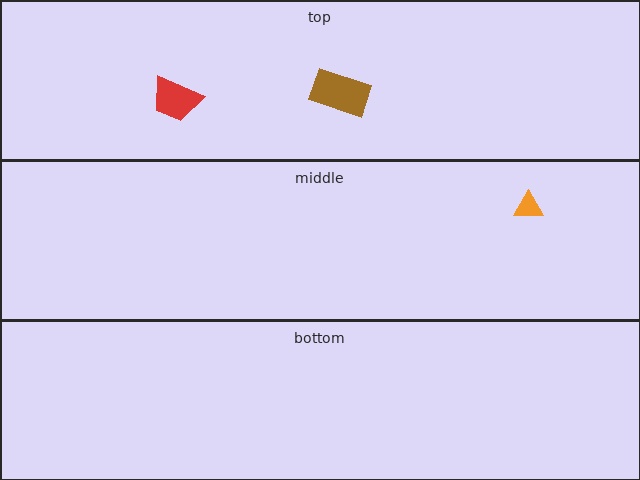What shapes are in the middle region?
The orange triangle.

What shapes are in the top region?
The brown rectangle, the red trapezoid.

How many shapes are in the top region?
2.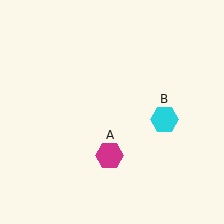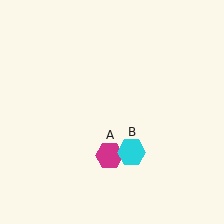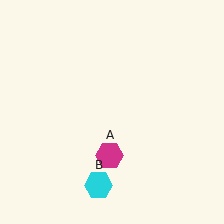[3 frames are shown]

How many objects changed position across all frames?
1 object changed position: cyan hexagon (object B).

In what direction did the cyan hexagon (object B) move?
The cyan hexagon (object B) moved down and to the left.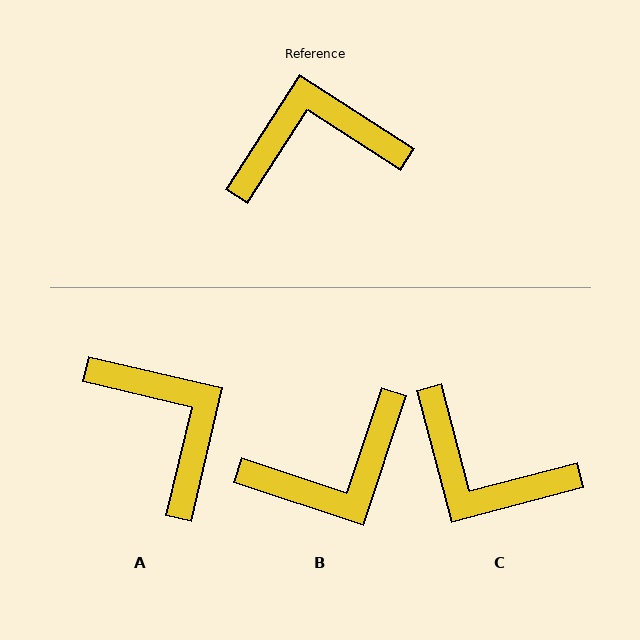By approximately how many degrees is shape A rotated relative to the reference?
Approximately 70 degrees clockwise.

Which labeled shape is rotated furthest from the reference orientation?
B, about 166 degrees away.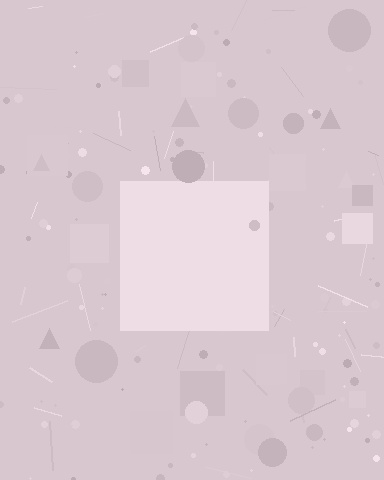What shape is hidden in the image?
A square is hidden in the image.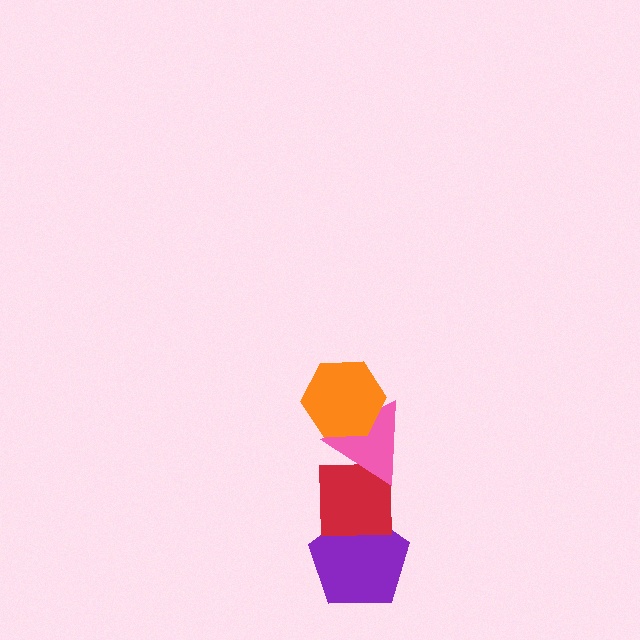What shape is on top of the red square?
The pink triangle is on top of the red square.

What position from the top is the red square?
The red square is 3rd from the top.